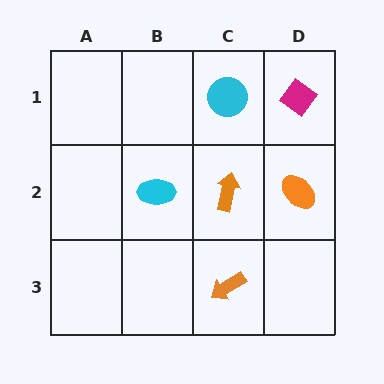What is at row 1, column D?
A magenta diamond.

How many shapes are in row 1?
2 shapes.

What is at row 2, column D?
An orange ellipse.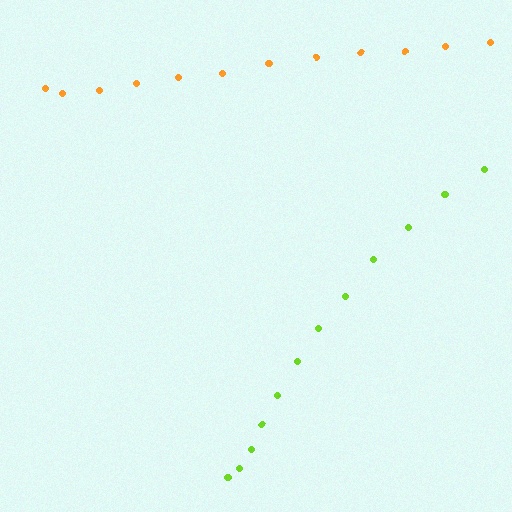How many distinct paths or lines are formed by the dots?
There are 2 distinct paths.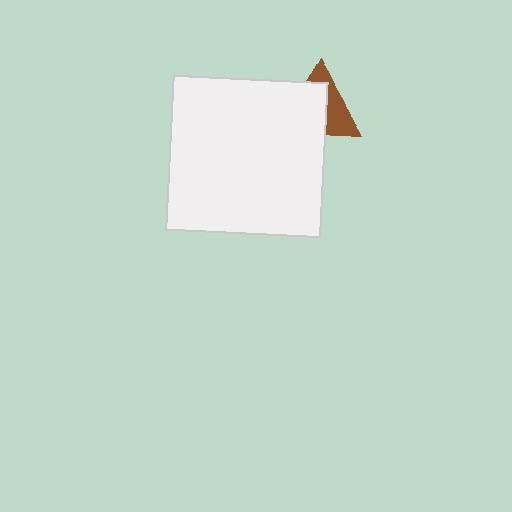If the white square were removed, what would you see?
You would see the complete brown triangle.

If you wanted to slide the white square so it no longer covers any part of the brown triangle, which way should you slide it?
Slide it toward the lower-left — that is the most direct way to separate the two shapes.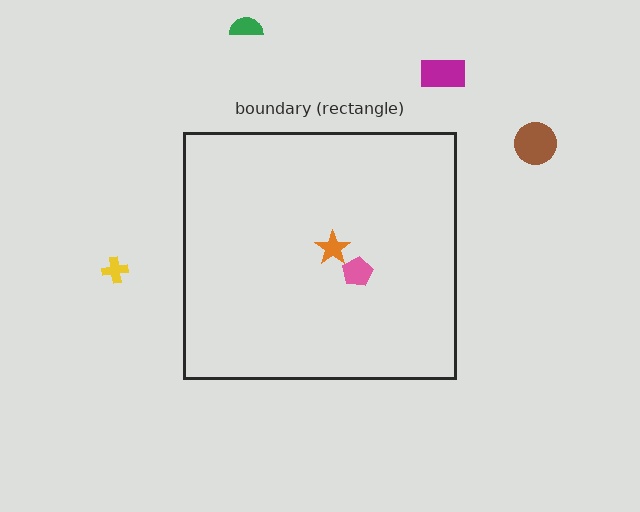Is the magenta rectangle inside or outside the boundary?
Outside.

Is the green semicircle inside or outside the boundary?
Outside.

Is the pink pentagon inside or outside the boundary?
Inside.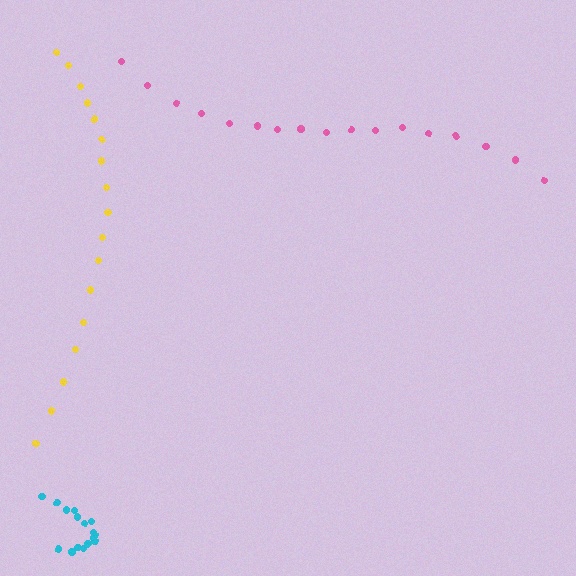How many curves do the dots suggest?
There are 3 distinct paths.